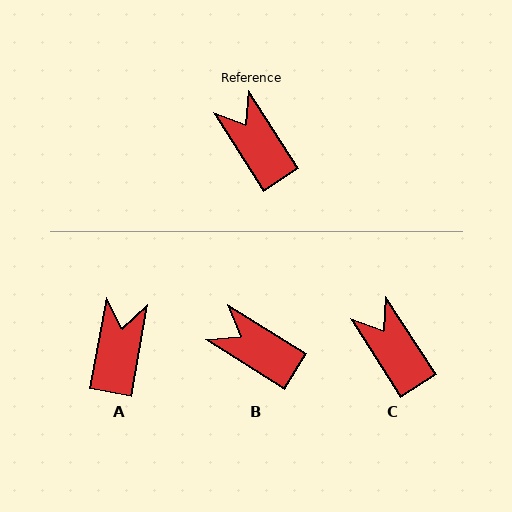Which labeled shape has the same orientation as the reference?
C.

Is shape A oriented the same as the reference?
No, it is off by about 43 degrees.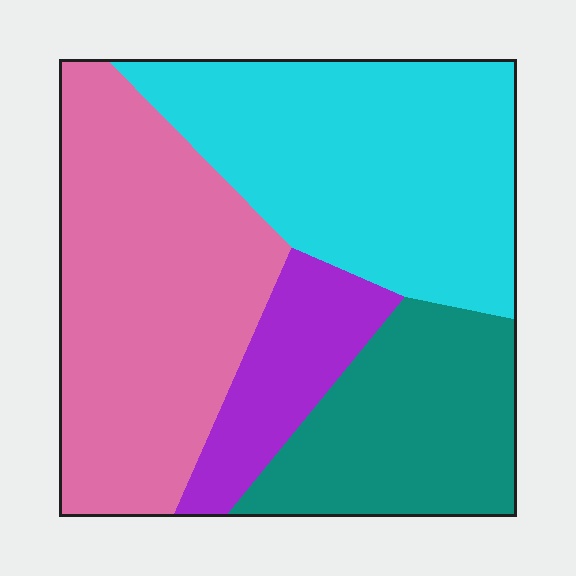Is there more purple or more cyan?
Cyan.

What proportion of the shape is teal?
Teal covers roughly 20% of the shape.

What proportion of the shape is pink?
Pink covers around 35% of the shape.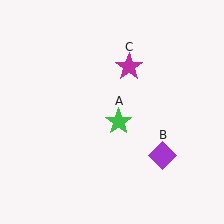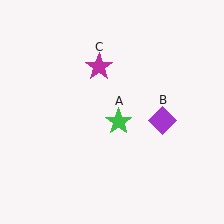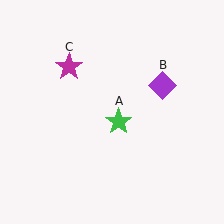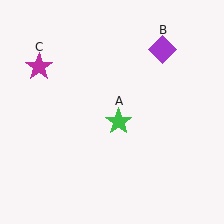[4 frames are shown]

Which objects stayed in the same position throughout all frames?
Green star (object A) remained stationary.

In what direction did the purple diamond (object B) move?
The purple diamond (object B) moved up.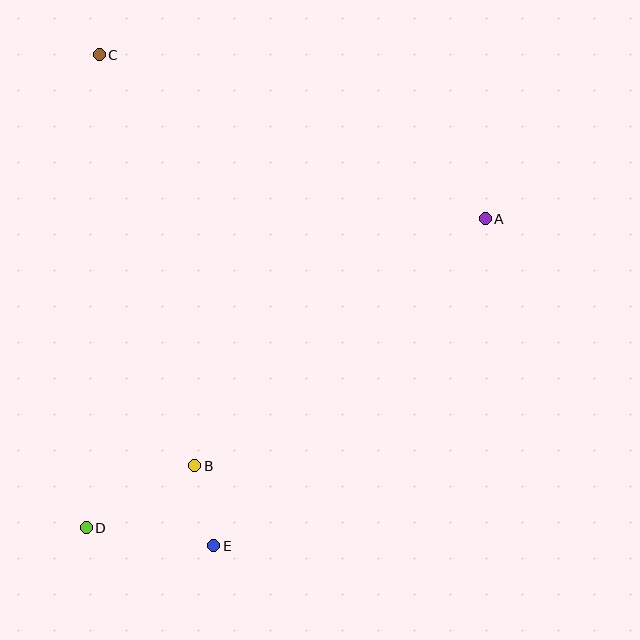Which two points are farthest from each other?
Points C and E are farthest from each other.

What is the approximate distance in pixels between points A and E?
The distance between A and E is approximately 425 pixels.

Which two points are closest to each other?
Points B and E are closest to each other.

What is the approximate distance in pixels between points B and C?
The distance between B and C is approximately 422 pixels.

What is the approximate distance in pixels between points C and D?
The distance between C and D is approximately 473 pixels.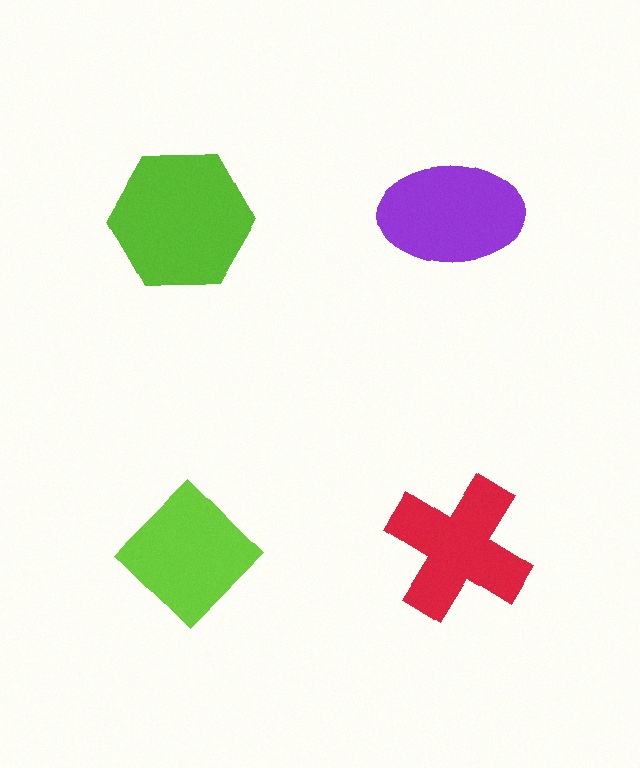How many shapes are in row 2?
2 shapes.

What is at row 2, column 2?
A red cross.